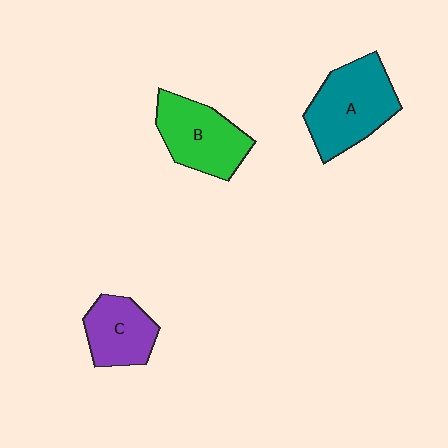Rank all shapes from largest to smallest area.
From largest to smallest: A (teal), B (green), C (purple).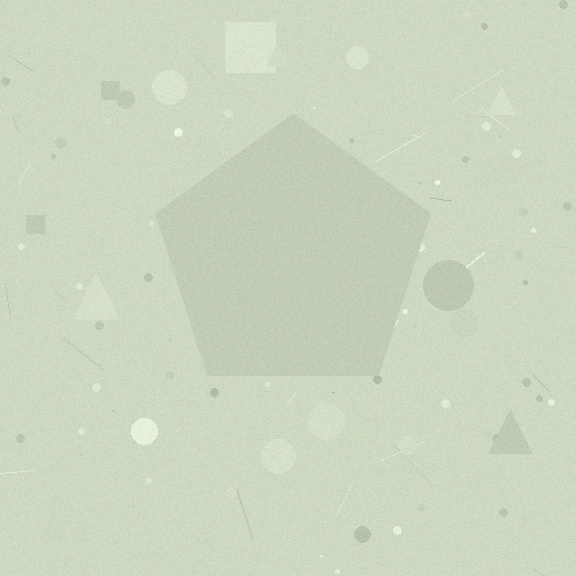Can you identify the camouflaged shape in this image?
The camouflaged shape is a pentagon.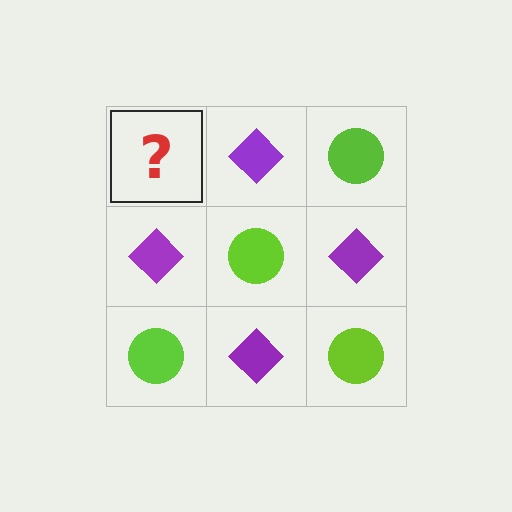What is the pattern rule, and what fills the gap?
The rule is that it alternates lime circle and purple diamond in a checkerboard pattern. The gap should be filled with a lime circle.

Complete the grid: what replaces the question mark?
The question mark should be replaced with a lime circle.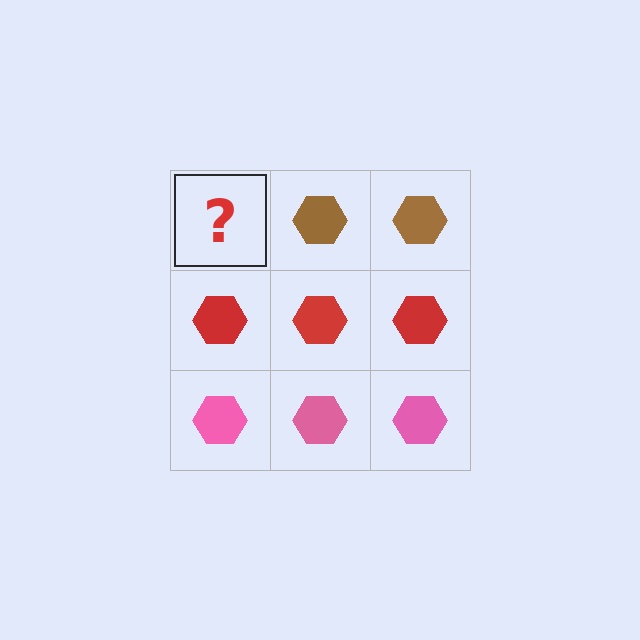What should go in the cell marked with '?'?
The missing cell should contain a brown hexagon.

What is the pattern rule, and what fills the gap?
The rule is that each row has a consistent color. The gap should be filled with a brown hexagon.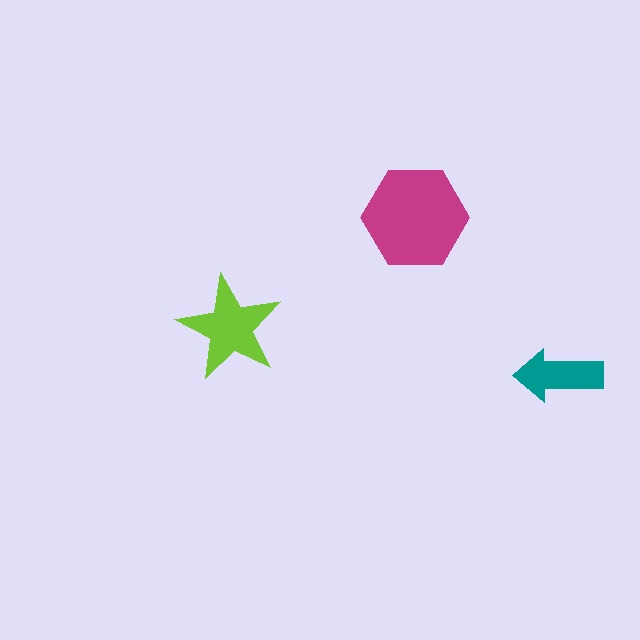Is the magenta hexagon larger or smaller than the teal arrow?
Larger.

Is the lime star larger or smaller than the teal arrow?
Larger.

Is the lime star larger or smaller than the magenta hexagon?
Smaller.